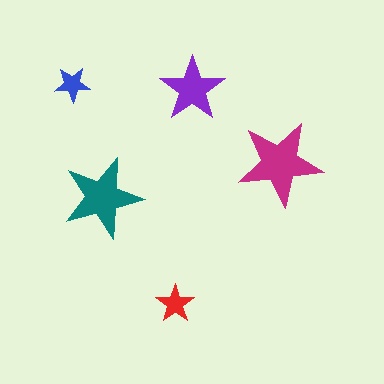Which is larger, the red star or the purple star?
The purple one.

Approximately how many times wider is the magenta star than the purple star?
About 1.5 times wider.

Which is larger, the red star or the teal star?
The teal one.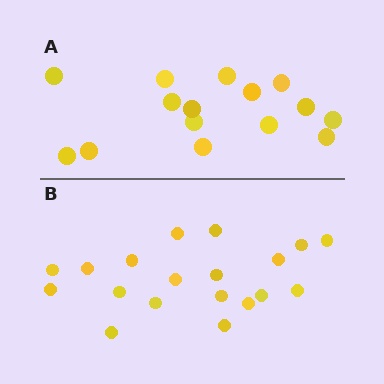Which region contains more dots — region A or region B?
Region B (the bottom region) has more dots.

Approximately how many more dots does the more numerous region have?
Region B has about 4 more dots than region A.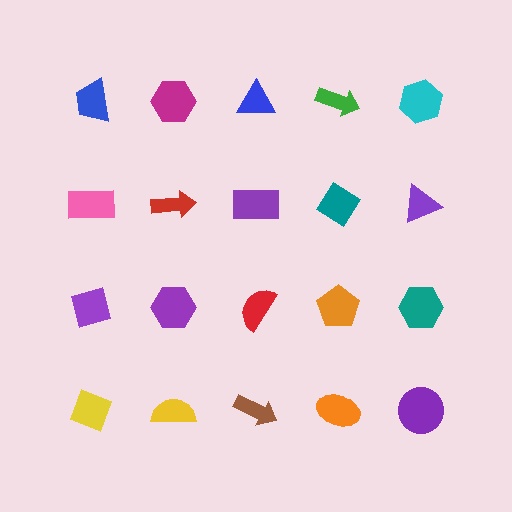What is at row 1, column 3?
A blue triangle.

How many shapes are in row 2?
5 shapes.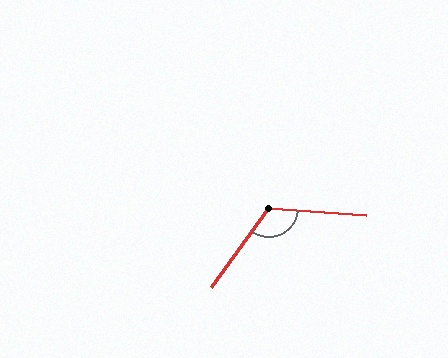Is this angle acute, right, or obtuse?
It is obtuse.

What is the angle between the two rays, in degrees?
Approximately 121 degrees.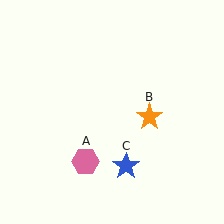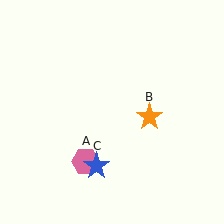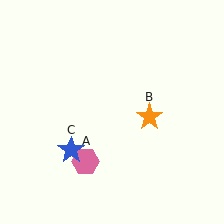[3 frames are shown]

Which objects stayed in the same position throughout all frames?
Pink hexagon (object A) and orange star (object B) remained stationary.